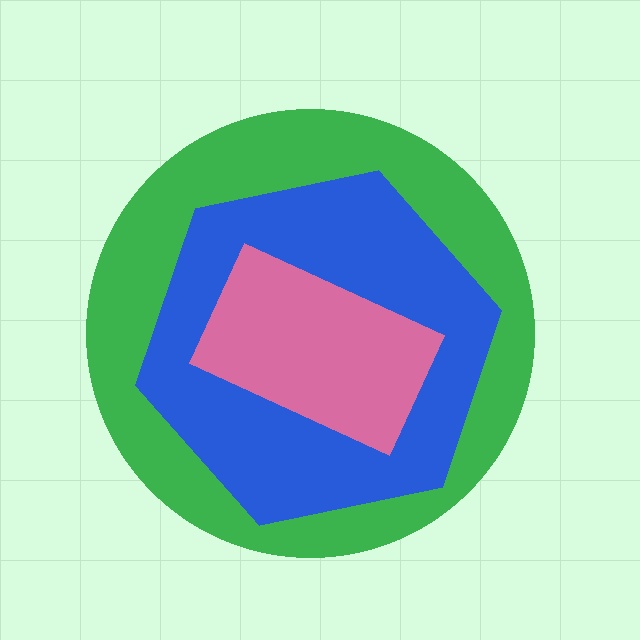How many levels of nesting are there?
3.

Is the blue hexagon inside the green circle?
Yes.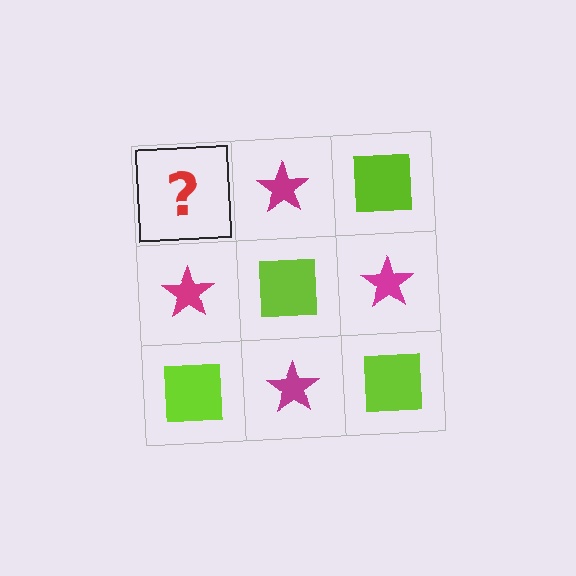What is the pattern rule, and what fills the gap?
The rule is that it alternates lime square and magenta star in a checkerboard pattern. The gap should be filled with a lime square.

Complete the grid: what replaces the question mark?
The question mark should be replaced with a lime square.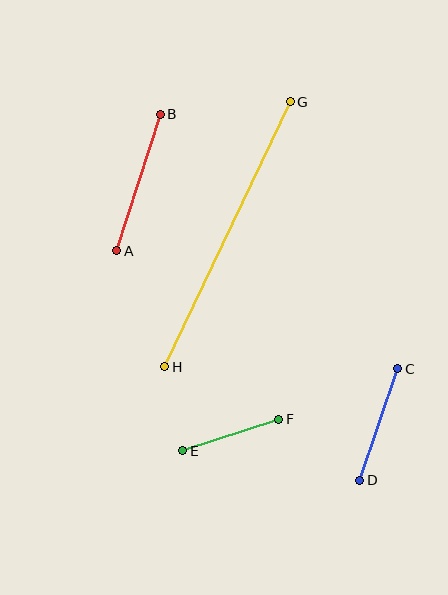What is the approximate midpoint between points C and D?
The midpoint is at approximately (379, 425) pixels.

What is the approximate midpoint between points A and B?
The midpoint is at approximately (138, 183) pixels.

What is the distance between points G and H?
The distance is approximately 293 pixels.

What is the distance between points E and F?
The distance is approximately 101 pixels.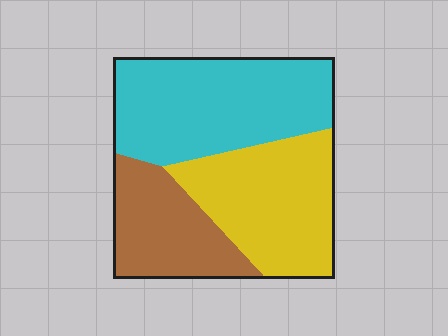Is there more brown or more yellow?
Yellow.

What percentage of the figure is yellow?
Yellow takes up about one third (1/3) of the figure.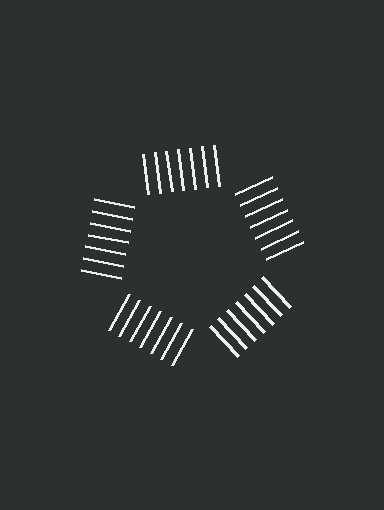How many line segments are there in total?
35 — 7 along each of the 5 edges.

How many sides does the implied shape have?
5 sides — the line-ends trace a pentagon.